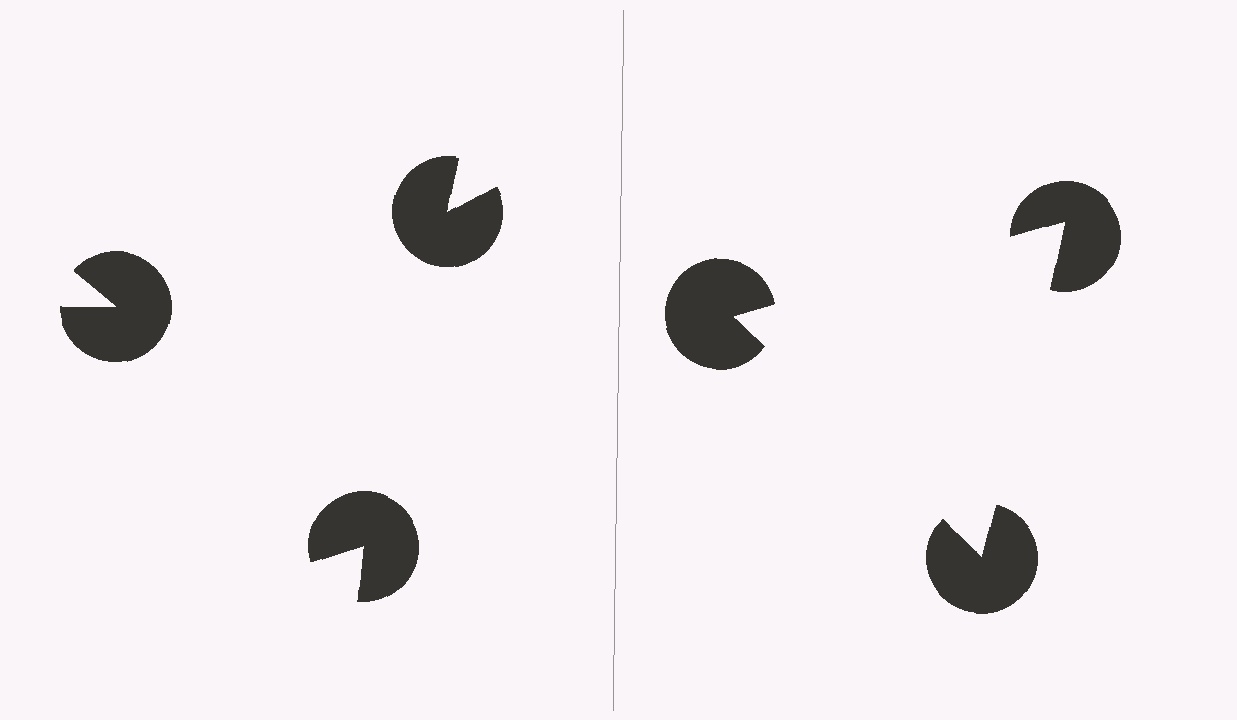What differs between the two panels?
The pac-man discs are positioned identically on both sides; only the wedge orientations differ. On the right they align to a triangle; on the left they are misaligned.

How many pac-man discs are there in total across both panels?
6 — 3 on each side.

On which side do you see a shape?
An illusory triangle appears on the right side. On the left side the wedge cuts are rotated, so no coherent shape forms.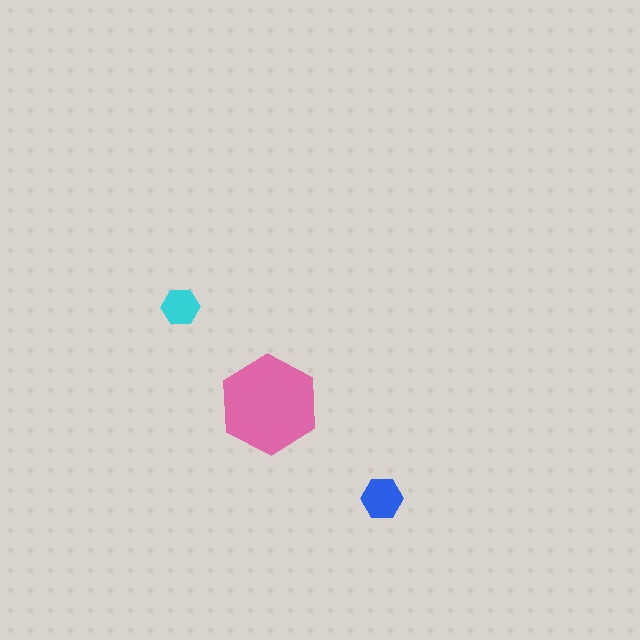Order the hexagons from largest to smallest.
the pink one, the blue one, the cyan one.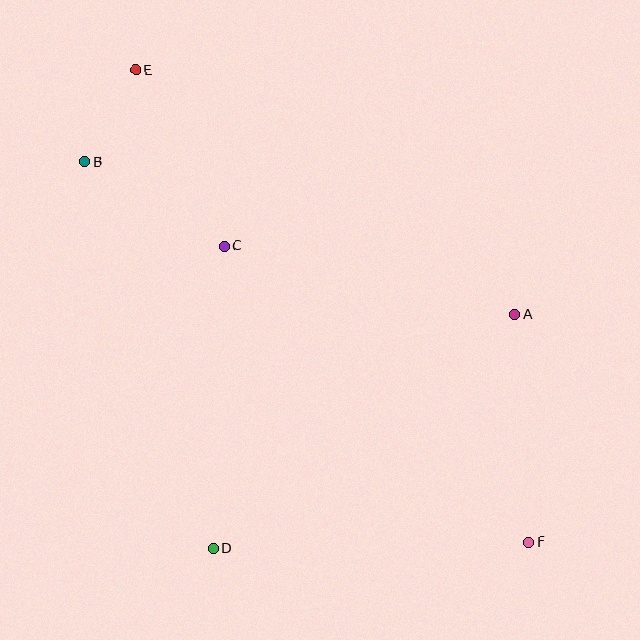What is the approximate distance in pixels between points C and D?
The distance between C and D is approximately 303 pixels.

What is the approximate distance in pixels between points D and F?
The distance between D and F is approximately 316 pixels.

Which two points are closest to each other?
Points B and E are closest to each other.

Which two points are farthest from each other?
Points E and F are farthest from each other.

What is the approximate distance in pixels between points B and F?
The distance between B and F is approximately 584 pixels.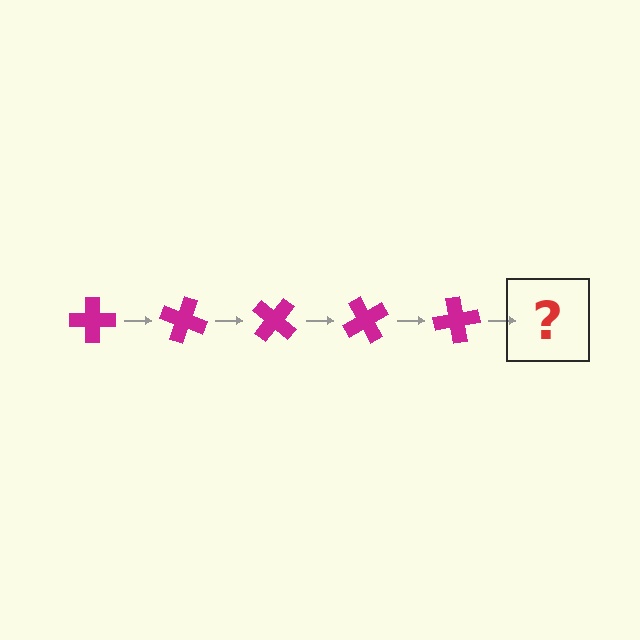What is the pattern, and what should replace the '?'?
The pattern is that the cross rotates 20 degrees each step. The '?' should be a magenta cross rotated 100 degrees.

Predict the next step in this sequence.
The next step is a magenta cross rotated 100 degrees.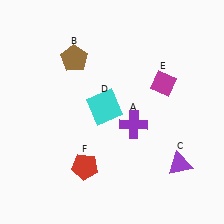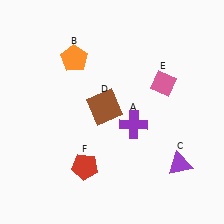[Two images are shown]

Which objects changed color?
B changed from brown to orange. D changed from cyan to brown. E changed from magenta to pink.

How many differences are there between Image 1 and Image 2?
There are 3 differences between the two images.